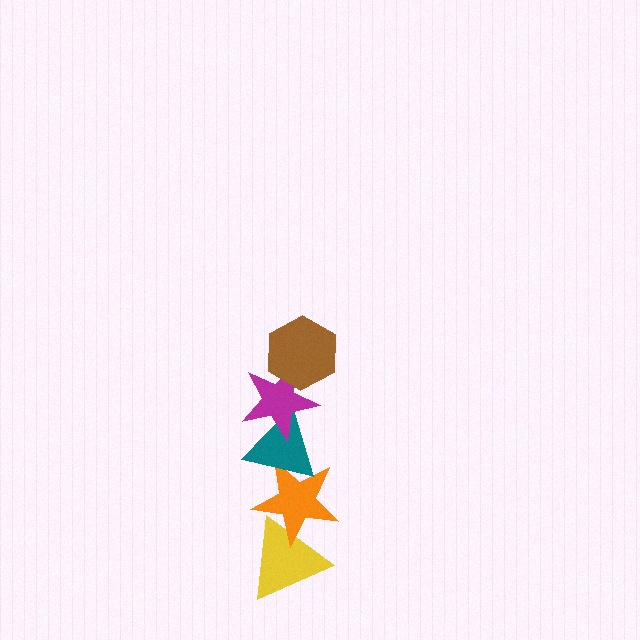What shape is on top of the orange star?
The teal triangle is on top of the orange star.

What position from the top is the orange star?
The orange star is 4th from the top.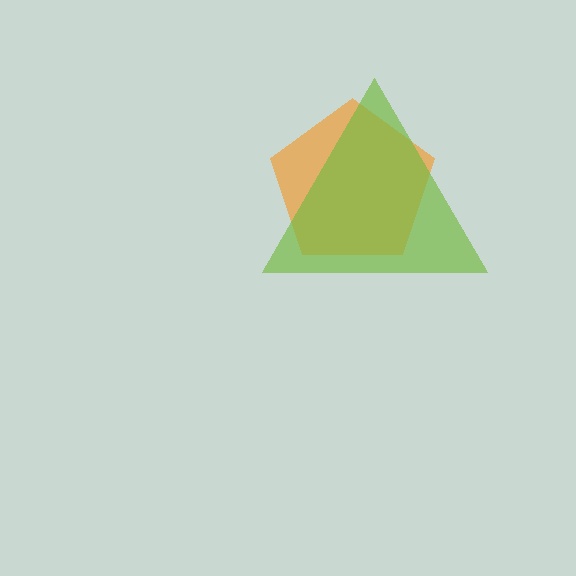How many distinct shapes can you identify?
There are 2 distinct shapes: an orange pentagon, a lime triangle.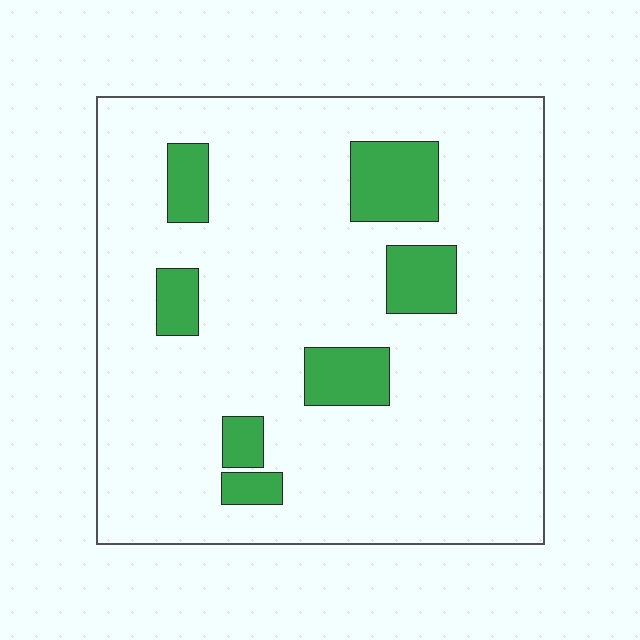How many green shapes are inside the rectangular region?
7.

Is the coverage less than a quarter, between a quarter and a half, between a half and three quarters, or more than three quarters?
Less than a quarter.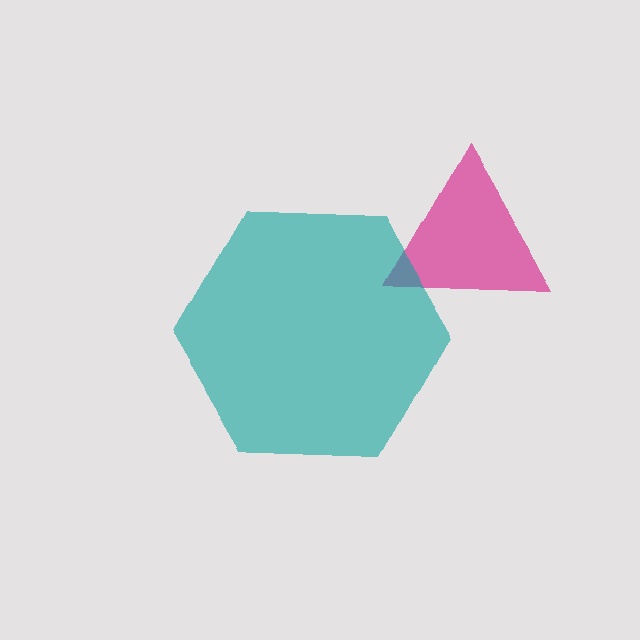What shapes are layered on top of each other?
The layered shapes are: a magenta triangle, a teal hexagon.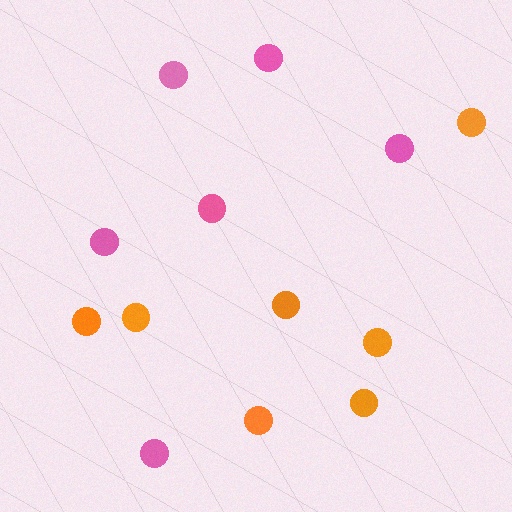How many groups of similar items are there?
There are 2 groups: one group of orange circles (7) and one group of pink circles (6).